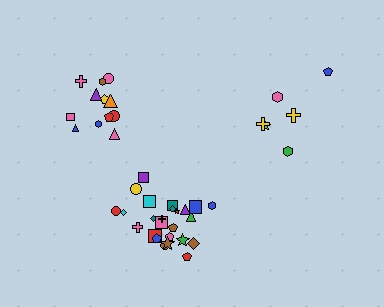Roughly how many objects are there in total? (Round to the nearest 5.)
Roughly 45 objects in total.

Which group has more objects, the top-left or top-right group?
The top-left group.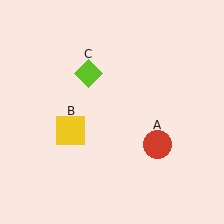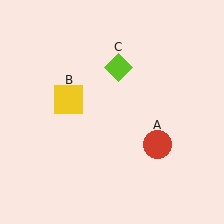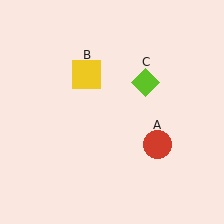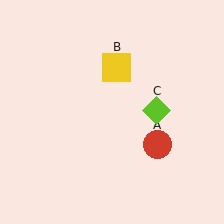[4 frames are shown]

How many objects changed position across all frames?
2 objects changed position: yellow square (object B), lime diamond (object C).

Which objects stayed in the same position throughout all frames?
Red circle (object A) remained stationary.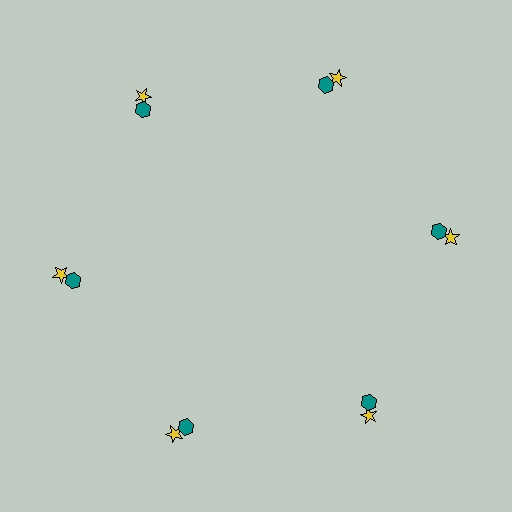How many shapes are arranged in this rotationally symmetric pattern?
There are 12 shapes, arranged in 6 groups of 2.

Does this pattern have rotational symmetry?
Yes, this pattern has 6-fold rotational symmetry. It looks the same after rotating 60 degrees around the center.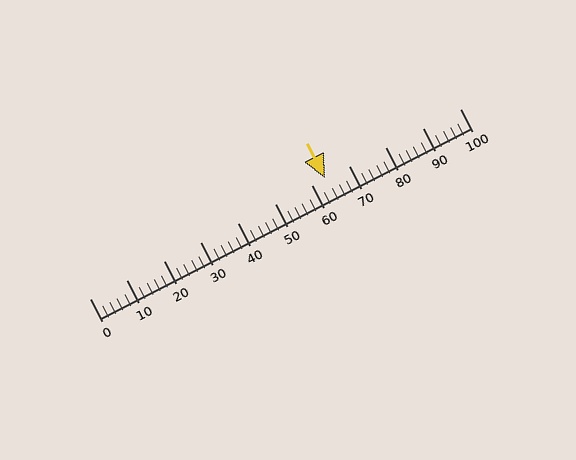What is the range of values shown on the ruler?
The ruler shows values from 0 to 100.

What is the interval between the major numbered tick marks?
The major tick marks are spaced 10 units apart.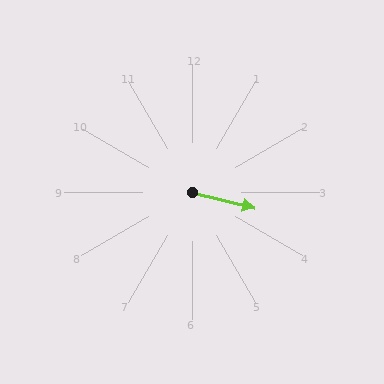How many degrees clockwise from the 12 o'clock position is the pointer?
Approximately 104 degrees.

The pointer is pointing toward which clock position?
Roughly 3 o'clock.